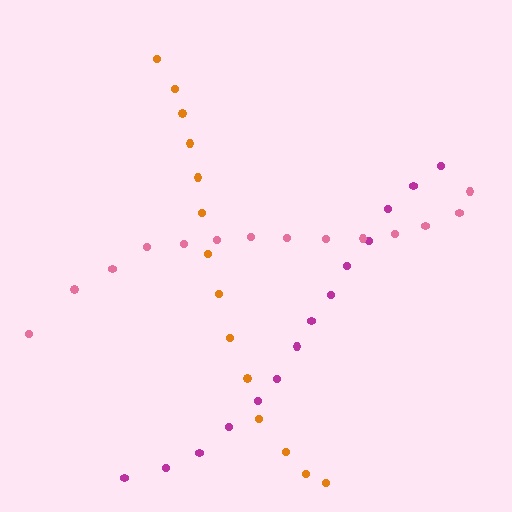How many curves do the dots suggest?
There are 3 distinct paths.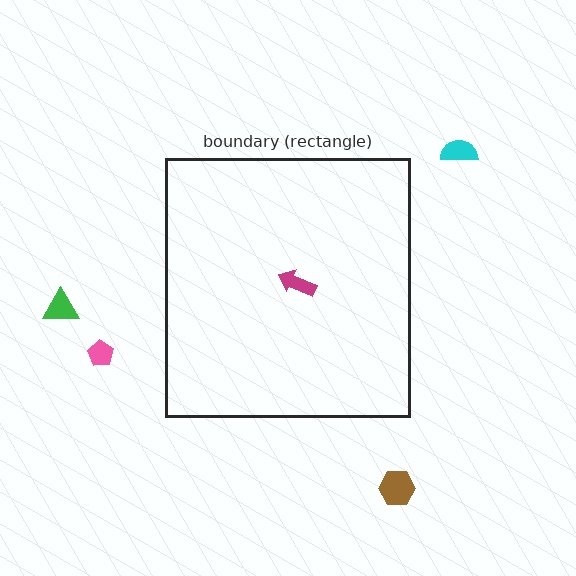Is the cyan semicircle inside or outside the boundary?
Outside.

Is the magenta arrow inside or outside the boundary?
Inside.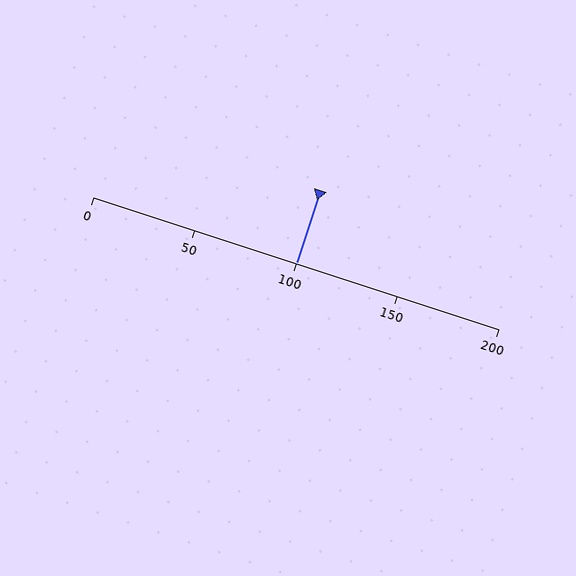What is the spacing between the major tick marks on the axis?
The major ticks are spaced 50 apart.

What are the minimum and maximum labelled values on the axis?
The axis runs from 0 to 200.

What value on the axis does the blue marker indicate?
The marker indicates approximately 100.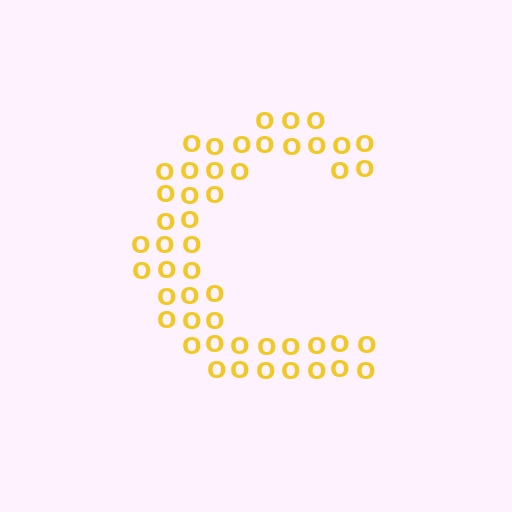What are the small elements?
The small elements are letter O's.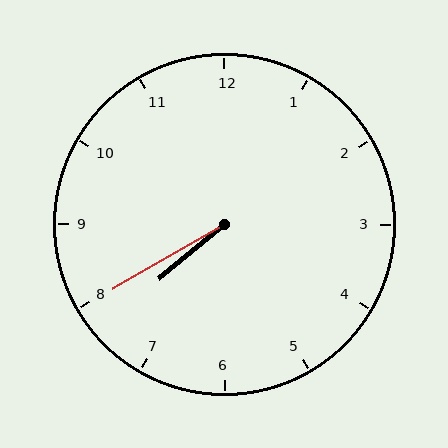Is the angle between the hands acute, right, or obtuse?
It is acute.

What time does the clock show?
7:40.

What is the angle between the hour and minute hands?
Approximately 10 degrees.